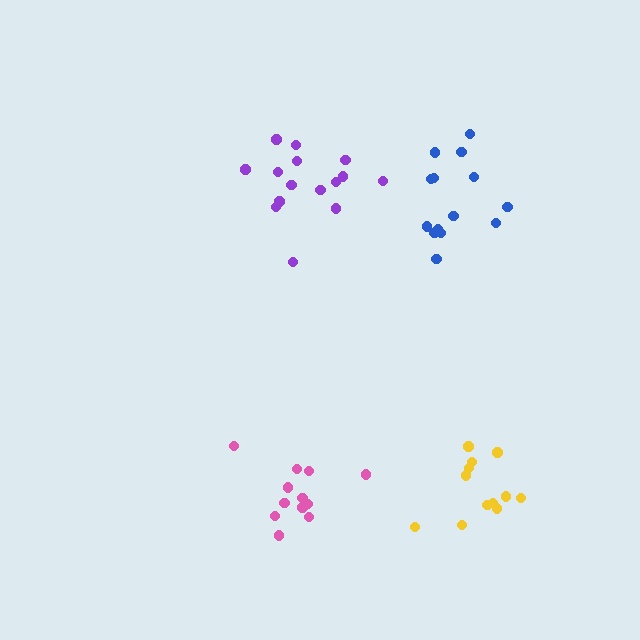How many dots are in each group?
Group 1: 15 dots, Group 2: 12 dots, Group 3: 14 dots, Group 4: 12 dots (53 total).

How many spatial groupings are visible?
There are 4 spatial groupings.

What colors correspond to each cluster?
The clusters are colored: purple, yellow, blue, pink.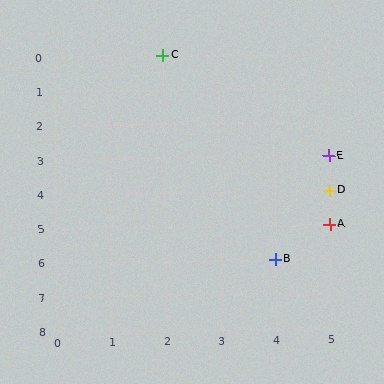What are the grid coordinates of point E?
Point E is at grid coordinates (5, 3).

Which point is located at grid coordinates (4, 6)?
Point B is at (4, 6).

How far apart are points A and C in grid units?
Points A and C are 3 columns and 5 rows apart (about 5.8 grid units diagonally).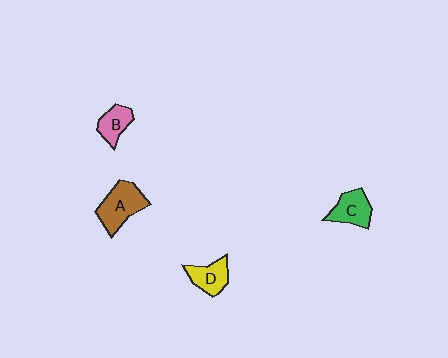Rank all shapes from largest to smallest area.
From largest to smallest: A (brown), C (green), D (yellow), B (pink).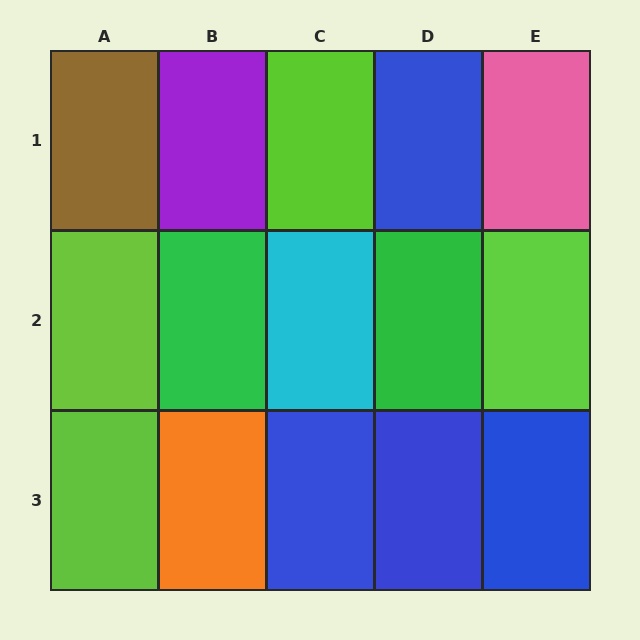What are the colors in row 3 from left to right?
Lime, orange, blue, blue, blue.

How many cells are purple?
1 cell is purple.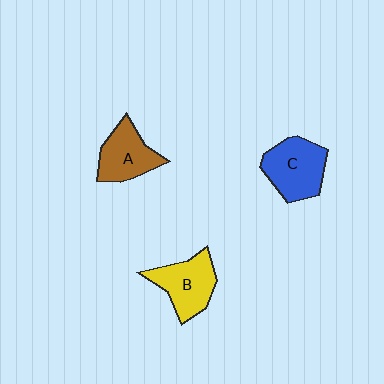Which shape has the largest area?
Shape C (blue).